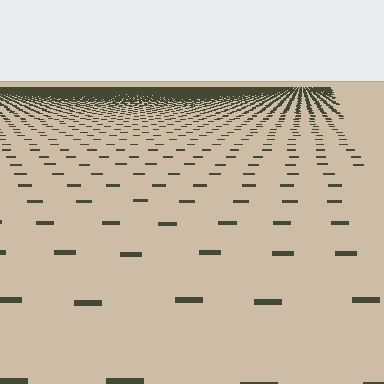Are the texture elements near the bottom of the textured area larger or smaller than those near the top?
Larger. Near the bottom, elements are closer to the viewer and appear at a bigger on-screen size.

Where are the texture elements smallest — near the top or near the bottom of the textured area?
Near the top.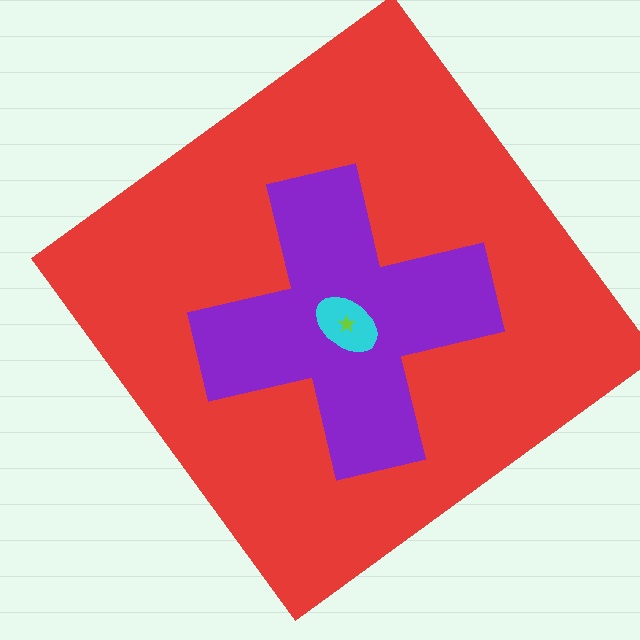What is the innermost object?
The lime star.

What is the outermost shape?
The red diamond.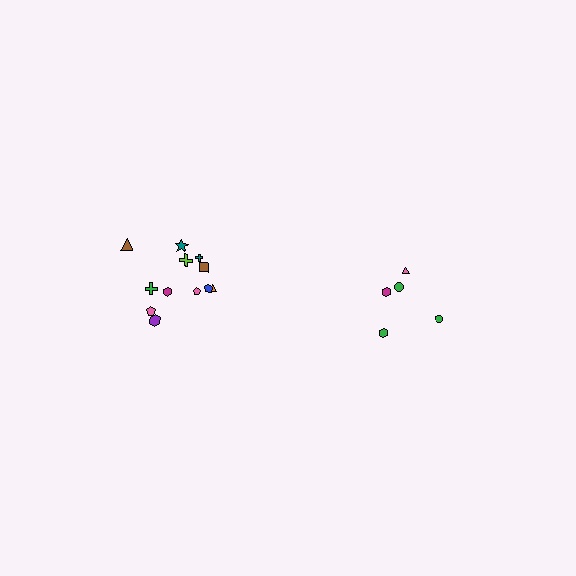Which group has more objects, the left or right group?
The left group.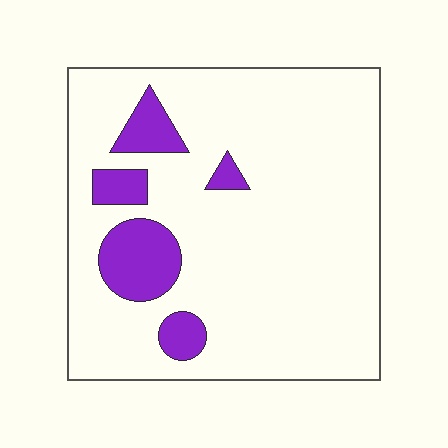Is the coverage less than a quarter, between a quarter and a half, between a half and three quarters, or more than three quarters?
Less than a quarter.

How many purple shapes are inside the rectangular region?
5.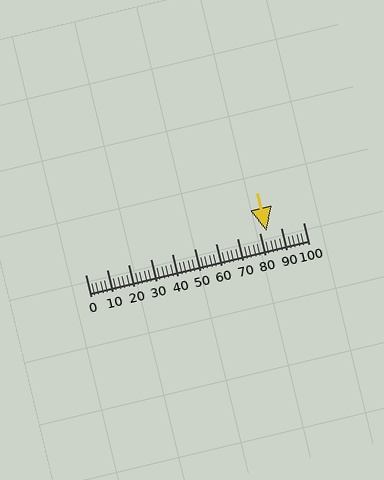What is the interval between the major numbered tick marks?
The major tick marks are spaced 10 units apart.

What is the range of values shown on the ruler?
The ruler shows values from 0 to 100.